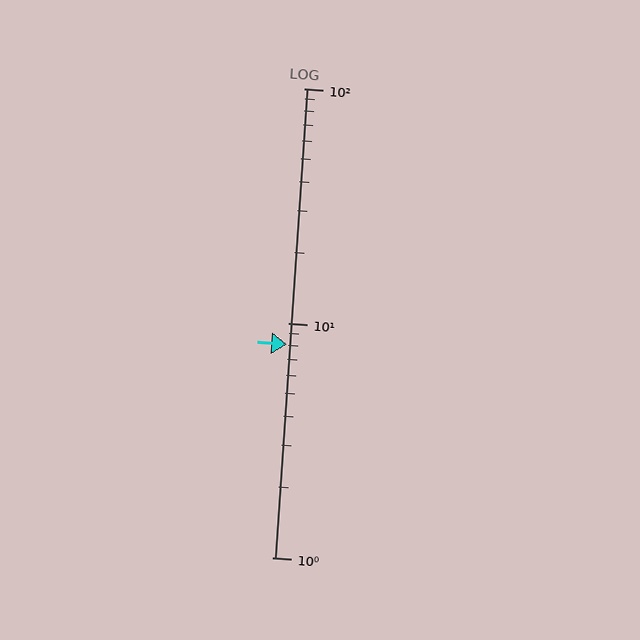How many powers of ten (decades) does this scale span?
The scale spans 2 decades, from 1 to 100.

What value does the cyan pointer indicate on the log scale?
The pointer indicates approximately 8.1.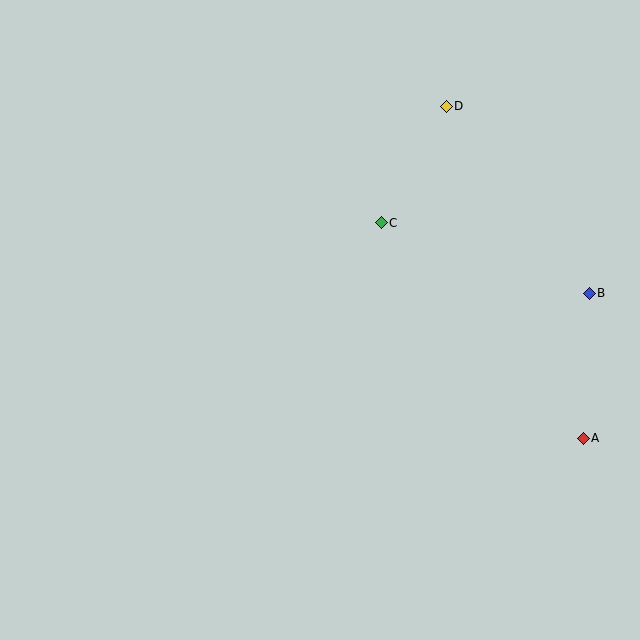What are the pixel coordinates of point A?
Point A is at (583, 438).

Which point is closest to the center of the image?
Point C at (381, 223) is closest to the center.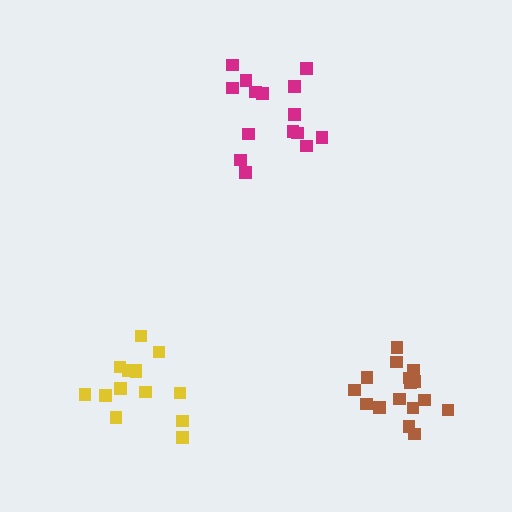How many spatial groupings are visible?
There are 3 spatial groupings.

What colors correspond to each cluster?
The clusters are colored: brown, magenta, yellow.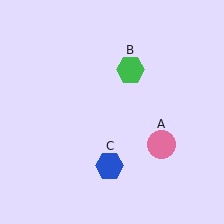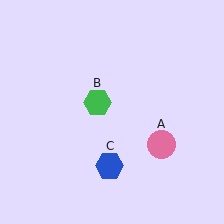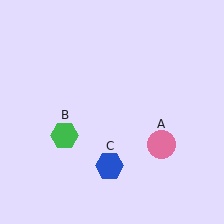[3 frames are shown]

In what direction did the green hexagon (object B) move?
The green hexagon (object B) moved down and to the left.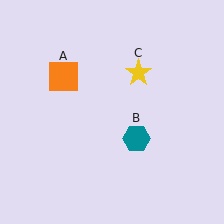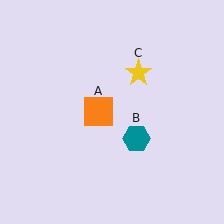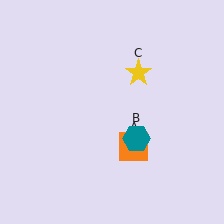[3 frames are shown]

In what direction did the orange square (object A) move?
The orange square (object A) moved down and to the right.